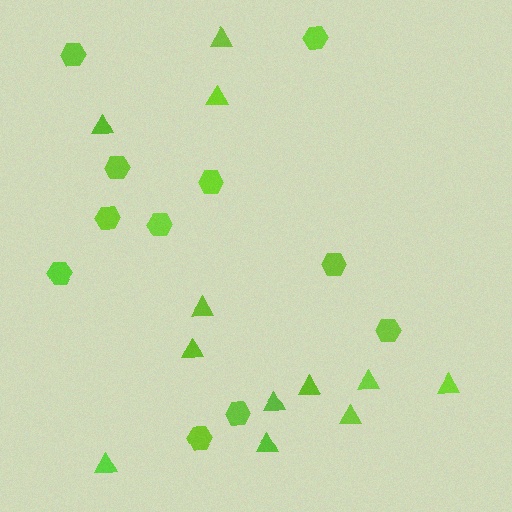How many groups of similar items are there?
There are 2 groups: one group of triangles (12) and one group of hexagons (11).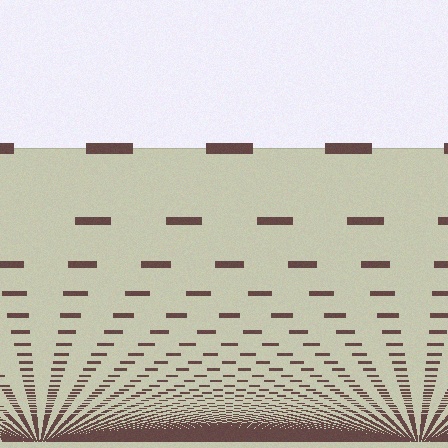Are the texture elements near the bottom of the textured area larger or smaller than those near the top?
Smaller. The gradient is inverted — elements near the bottom are smaller and denser.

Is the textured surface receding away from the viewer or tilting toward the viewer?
The surface appears to tilt toward the viewer. Texture elements get larger and sparser toward the top.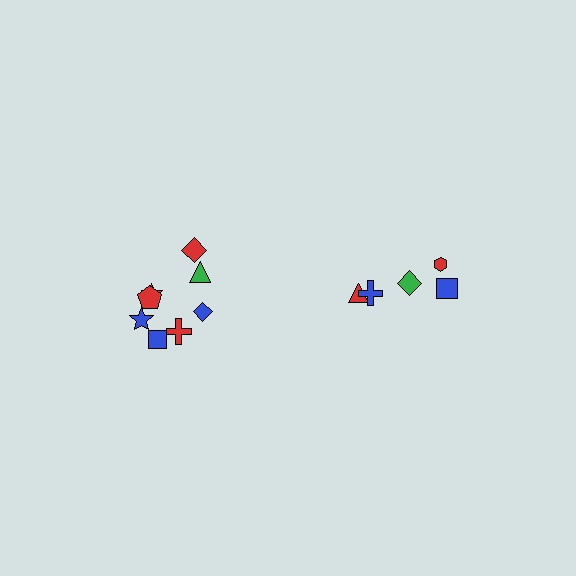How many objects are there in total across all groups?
There are 13 objects.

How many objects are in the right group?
There are 5 objects.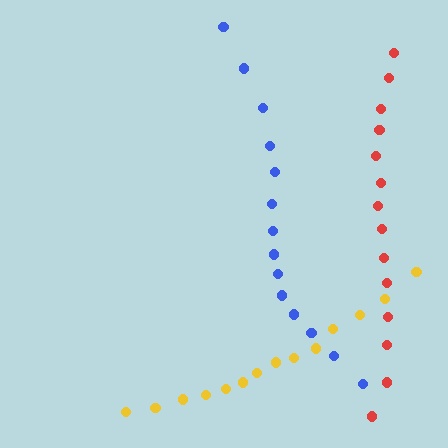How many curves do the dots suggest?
There are 3 distinct paths.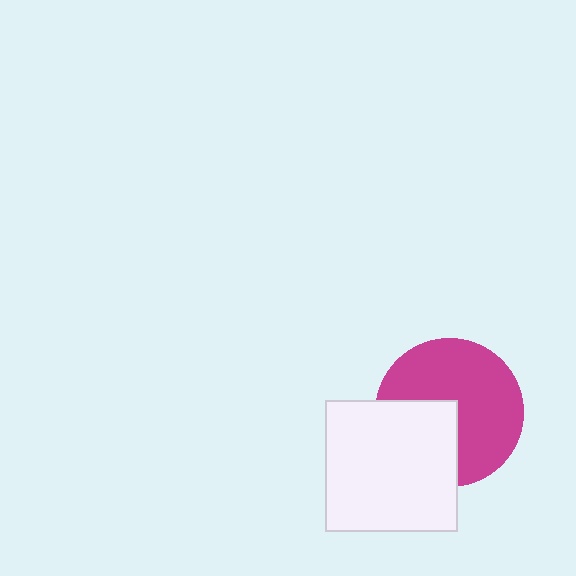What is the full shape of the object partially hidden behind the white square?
The partially hidden object is a magenta circle.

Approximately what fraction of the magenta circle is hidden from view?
Roughly 35% of the magenta circle is hidden behind the white square.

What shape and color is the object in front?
The object in front is a white square.